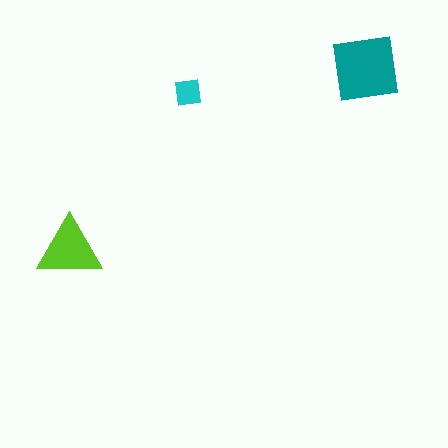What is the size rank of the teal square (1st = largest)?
1st.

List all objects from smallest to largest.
The cyan square, the lime triangle, the teal square.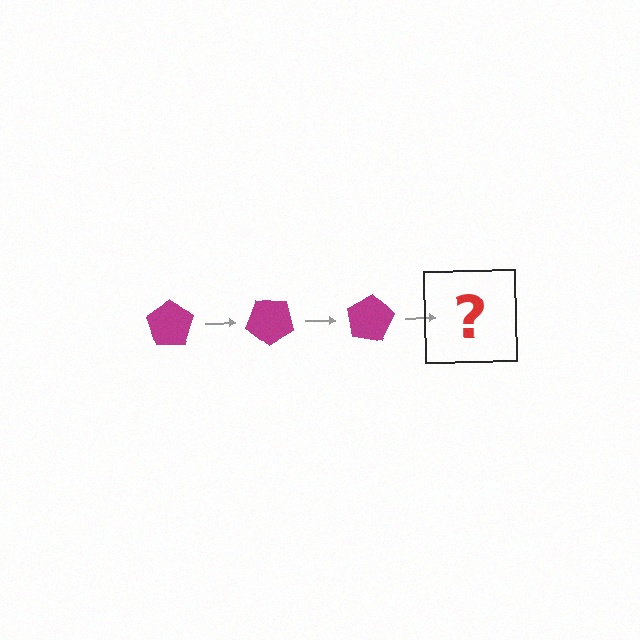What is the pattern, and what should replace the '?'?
The pattern is that the pentagon rotates 40 degrees each step. The '?' should be a magenta pentagon rotated 120 degrees.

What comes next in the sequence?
The next element should be a magenta pentagon rotated 120 degrees.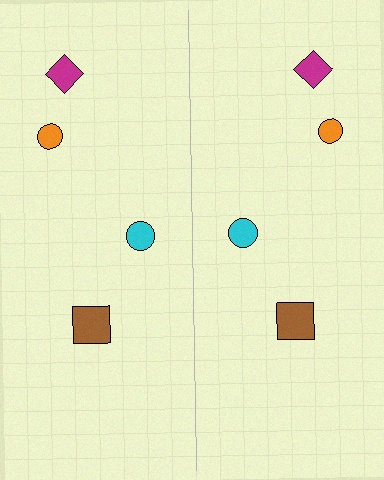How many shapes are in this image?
There are 8 shapes in this image.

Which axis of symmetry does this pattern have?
The pattern has a vertical axis of symmetry running through the center of the image.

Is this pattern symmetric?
Yes, this pattern has bilateral (reflection) symmetry.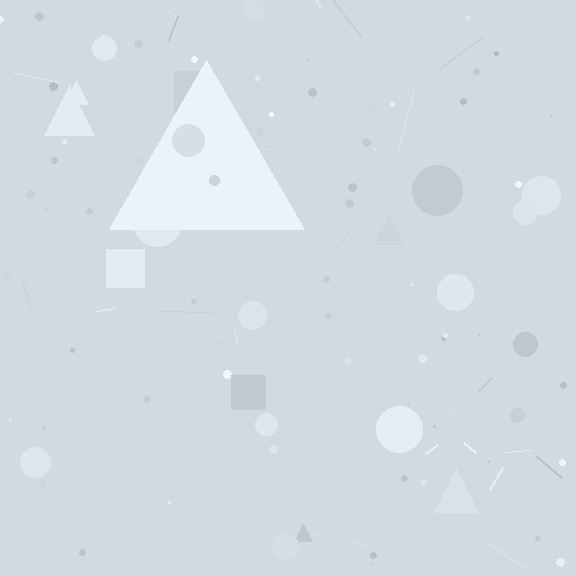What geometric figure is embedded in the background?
A triangle is embedded in the background.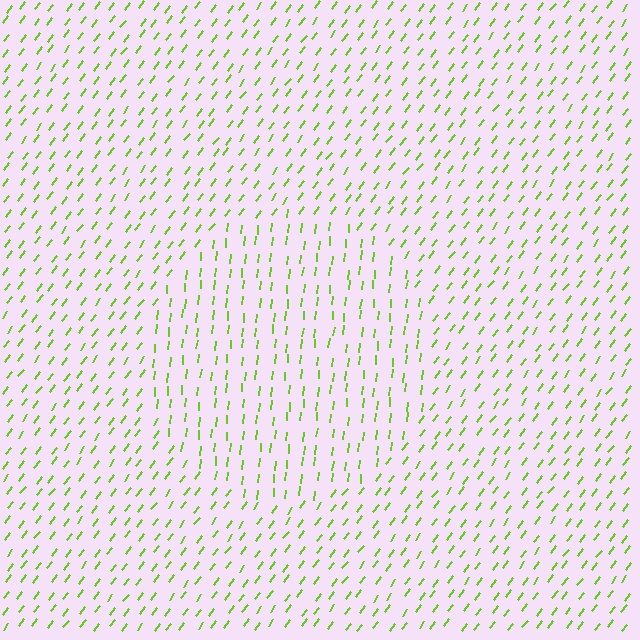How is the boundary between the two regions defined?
The boundary is defined purely by a change in line orientation (approximately 31 degrees difference). All lines are the same color and thickness.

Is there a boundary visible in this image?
Yes, there is a texture boundary formed by a change in line orientation.